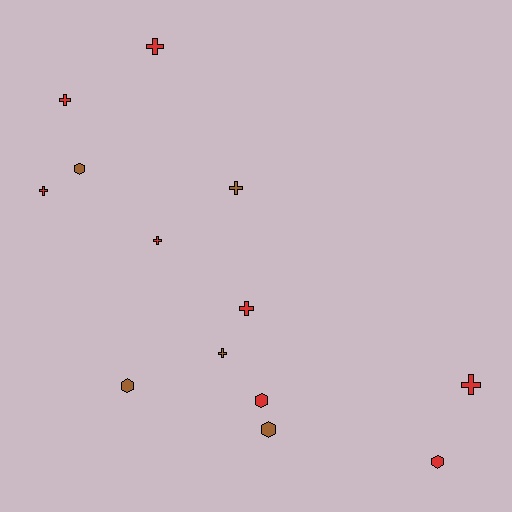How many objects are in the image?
There are 13 objects.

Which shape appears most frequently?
Cross, with 8 objects.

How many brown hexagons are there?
There are 3 brown hexagons.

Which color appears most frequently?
Red, with 8 objects.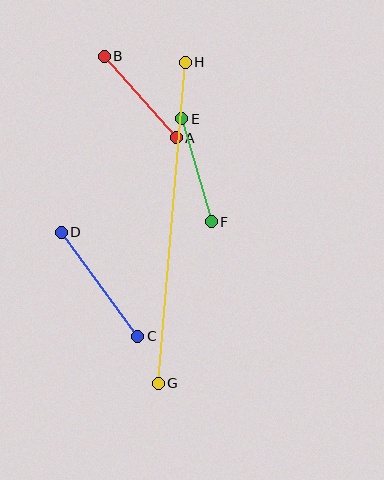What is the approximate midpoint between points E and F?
The midpoint is at approximately (197, 170) pixels.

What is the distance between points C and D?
The distance is approximately 129 pixels.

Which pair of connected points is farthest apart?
Points G and H are farthest apart.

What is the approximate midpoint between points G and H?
The midpoint is at approximately (172, 223) pixels.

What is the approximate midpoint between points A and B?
The midpoint is at approximately (140, 97) pixels.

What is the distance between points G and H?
The distance is approximately 322 pixels.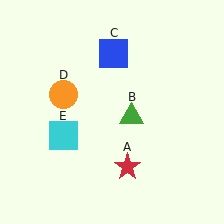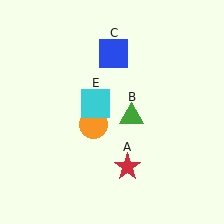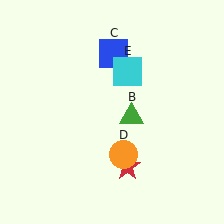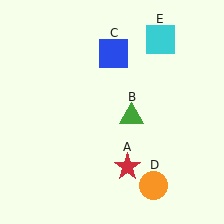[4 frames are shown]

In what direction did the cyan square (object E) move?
The cyan square (object E) moved up and to the right.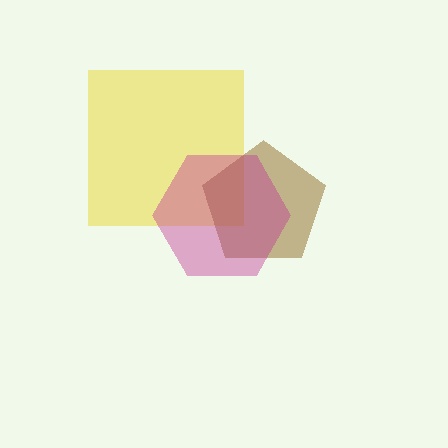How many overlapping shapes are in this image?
There are 3 overlapping shapes in the image.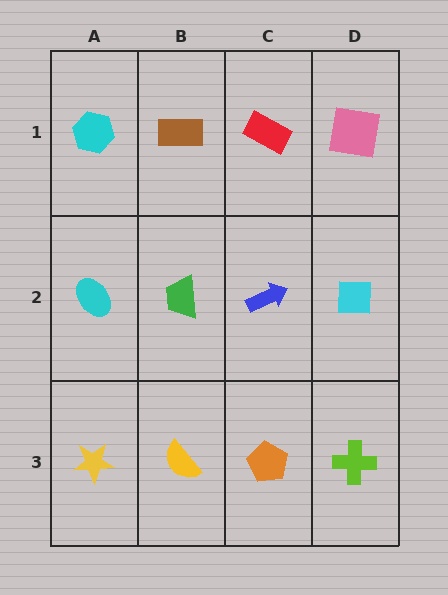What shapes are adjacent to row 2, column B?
A brown rectangle (row 1, column B), a yellow semicircle (row 3, column B), a cyan ellipse (row 2, column A), a blue arrow (row 2, column C).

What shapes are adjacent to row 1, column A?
A cyan ellipse (row 2, column A), a brown rectangle (row 1, column B).